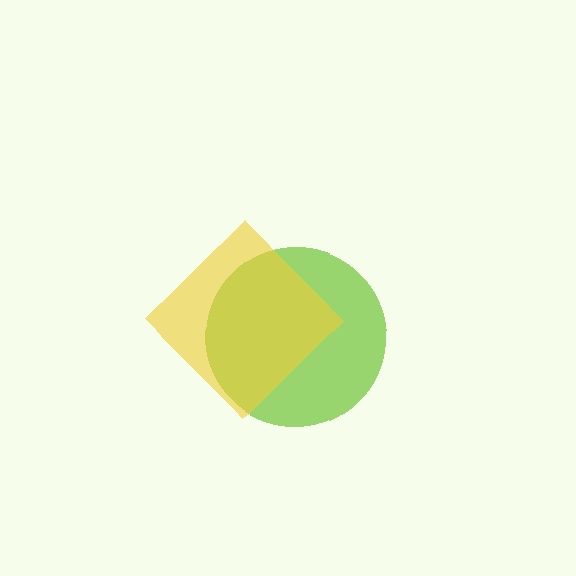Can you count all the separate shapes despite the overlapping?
Yes, there are 2 separate shapes.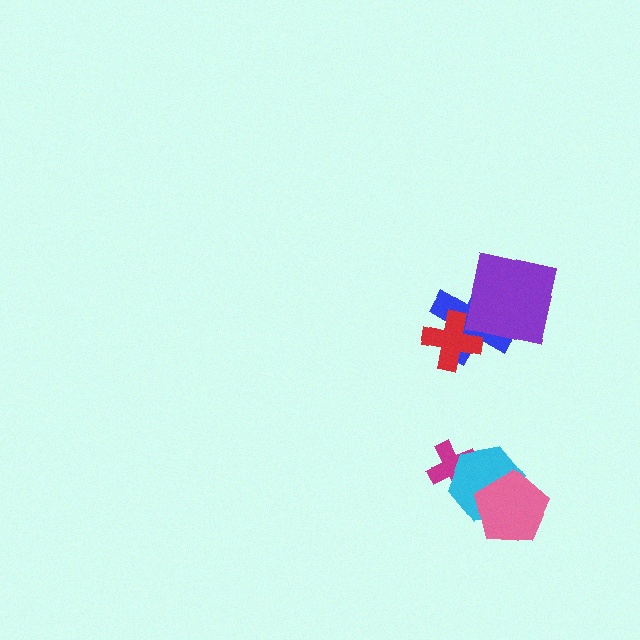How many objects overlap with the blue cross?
2 objects overlap with the blue cross.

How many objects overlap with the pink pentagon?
1 object overlaps with the pink pentagon.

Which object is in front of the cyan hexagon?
The pink pentagon is in front of the cyan hexagon.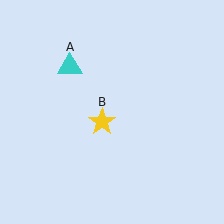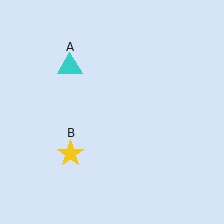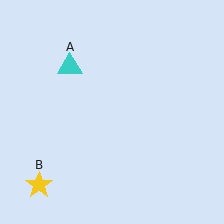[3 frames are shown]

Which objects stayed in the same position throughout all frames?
Cyan triangle (object A) remained stationary.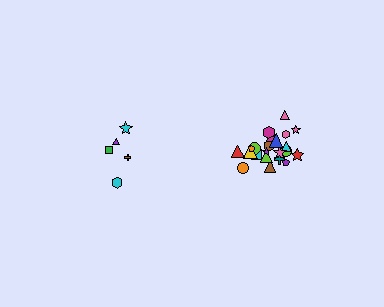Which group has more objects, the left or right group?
The right group.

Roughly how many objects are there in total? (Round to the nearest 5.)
Roughly 25 objects in total.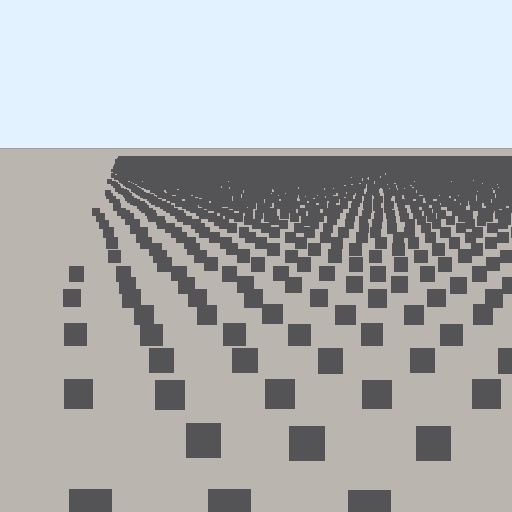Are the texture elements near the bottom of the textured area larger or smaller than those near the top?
Larger. Near the bottom, elements are closer to the viewer and appear at a bigger on-screen size.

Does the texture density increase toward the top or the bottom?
Density increases toward the top.